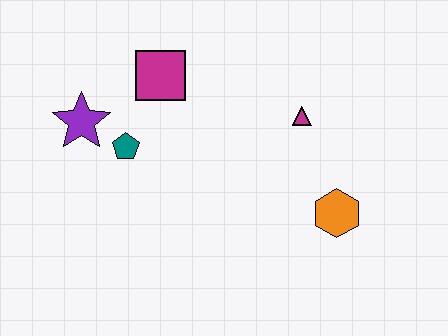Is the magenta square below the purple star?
No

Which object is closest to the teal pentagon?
The purple star is closest to the teal pentagon.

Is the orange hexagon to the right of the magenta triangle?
Yes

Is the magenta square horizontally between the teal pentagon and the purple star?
No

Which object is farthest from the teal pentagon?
The orange hexagon is farthest from the teal pentagon.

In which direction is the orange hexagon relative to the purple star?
The orange hexagon is to the right of the purple star.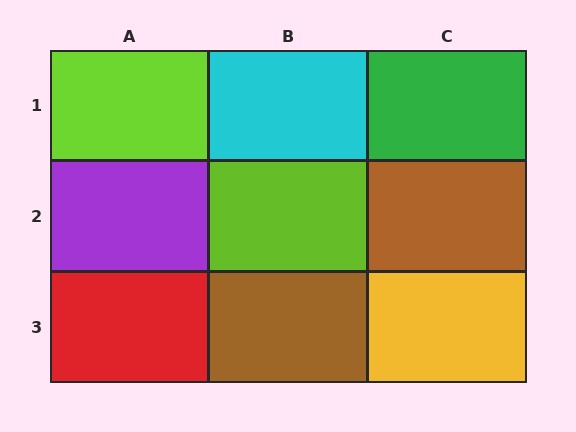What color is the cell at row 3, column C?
Yellow.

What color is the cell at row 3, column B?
Brown.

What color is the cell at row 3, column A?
Red.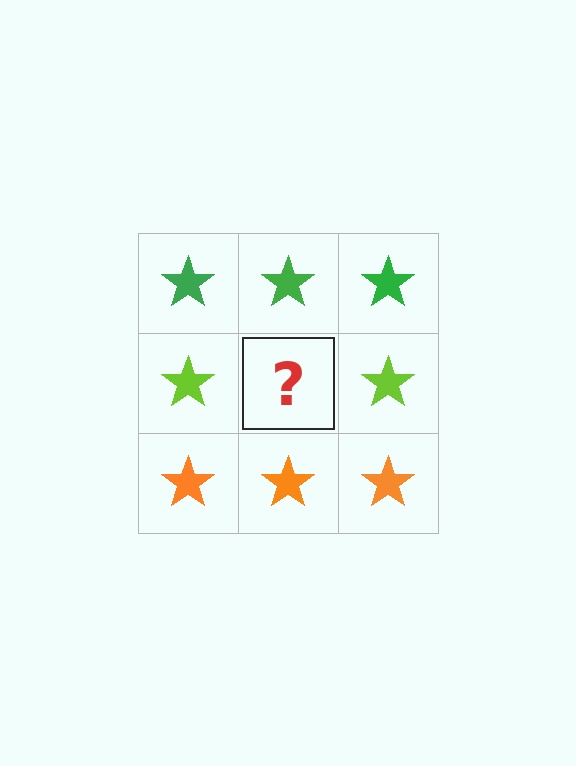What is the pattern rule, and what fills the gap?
The rule is that each row has a consistent color. The gap should be filled with a lime star.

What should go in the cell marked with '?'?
The missing cell should contain a lime star.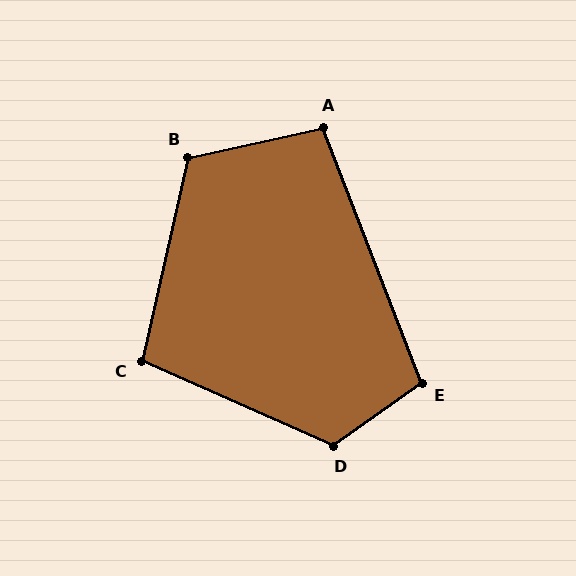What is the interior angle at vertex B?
Approximately 115 degrees (obtuse).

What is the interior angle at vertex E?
Approximately 104 degrees (obtuse).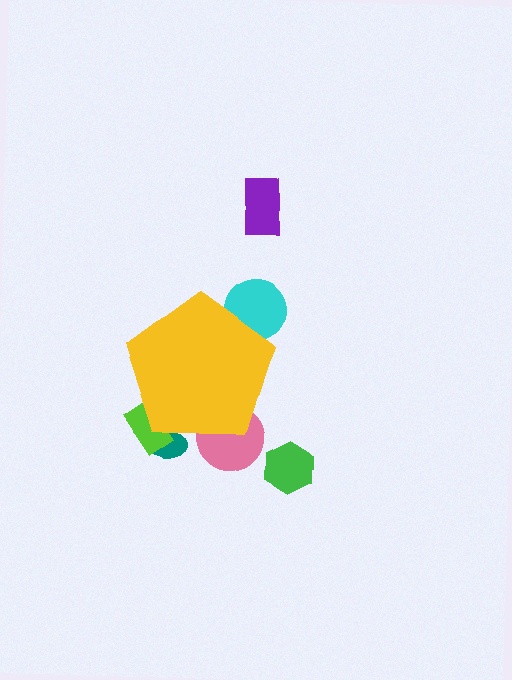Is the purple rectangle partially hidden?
No, the purple rectangle is fully visible.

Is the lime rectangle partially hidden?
Yes, the lime rectangle is partially hidden behind the yellow pentagon.